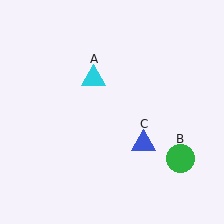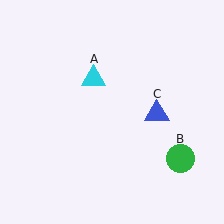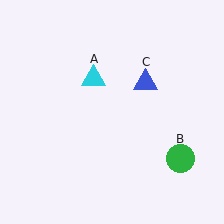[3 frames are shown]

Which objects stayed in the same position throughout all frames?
Cyan triangle (object A) and green circle (object B) remained stationary.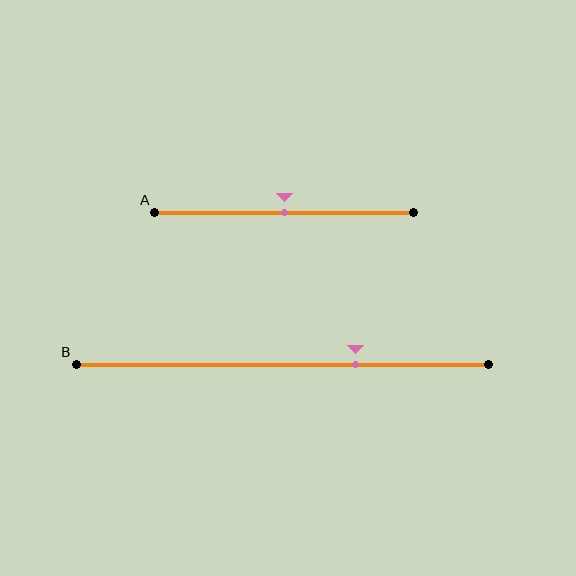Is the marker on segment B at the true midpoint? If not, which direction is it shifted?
No, the marker on segment B is shifted to the right by about 18% of the segment length.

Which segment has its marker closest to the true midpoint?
Segment A has its marker closest to the true midpoint.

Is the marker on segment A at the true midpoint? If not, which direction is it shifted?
Yes, the marker on segment A is at the true midpoint.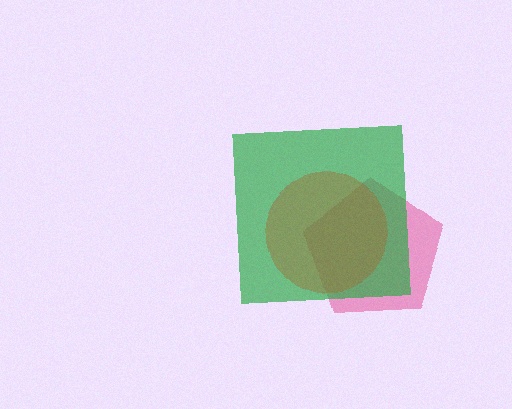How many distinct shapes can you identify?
There are 3 distinct shapes: a pink pentagon, a green square, a brown circle.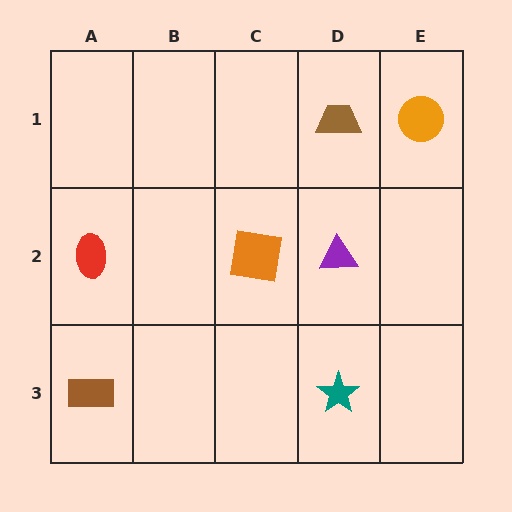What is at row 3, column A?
A brown rectangle.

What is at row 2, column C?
An orange square.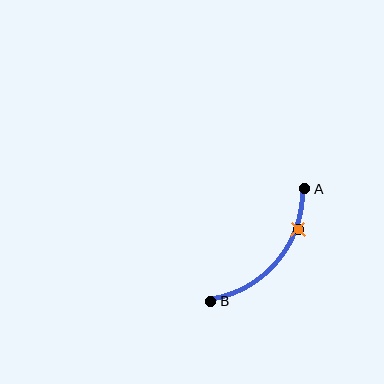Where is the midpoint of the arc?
The arc midpoint is the point on the curve farthest from the straight line joining A and B. It sits below and to the right of that line.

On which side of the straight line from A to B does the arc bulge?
The arc bulges below and to the right of the straight line connecting A and B.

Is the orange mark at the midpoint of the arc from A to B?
No. The orange mark lies on the arc but is closer to endpoint A. The arc midpoint would be at the point on the curve equidistant along the arc from both A and B.